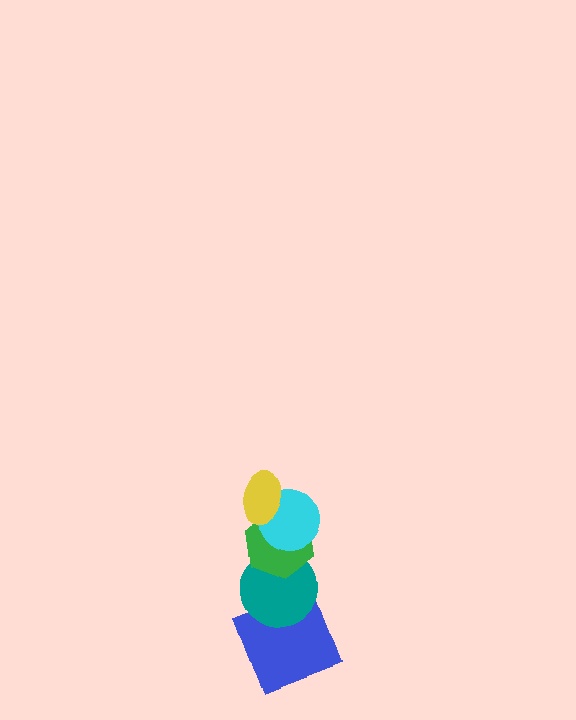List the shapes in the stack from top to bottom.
From top to bottom: the yellow ellipse, the cyan circle, the green hexagon, the teal circle, the blue square.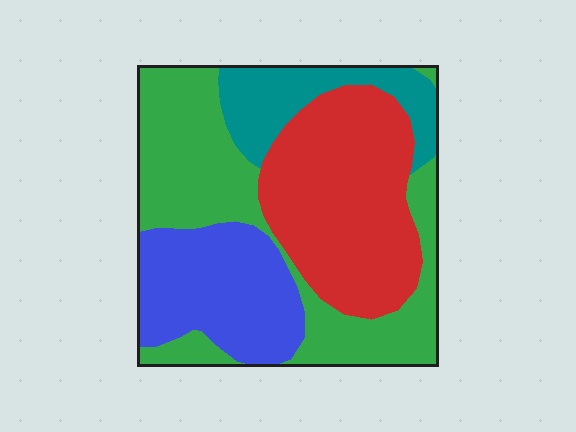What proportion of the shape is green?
Green takes up between a quarter and a half of the shape.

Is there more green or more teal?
Green.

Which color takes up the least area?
Teal, at roughly 15%.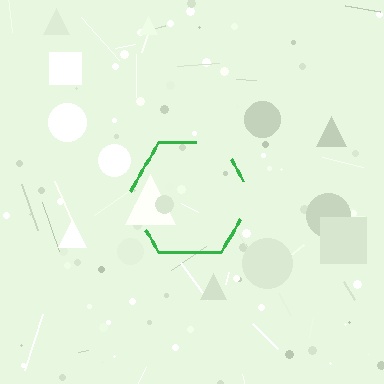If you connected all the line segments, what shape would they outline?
They would outline a hexagon.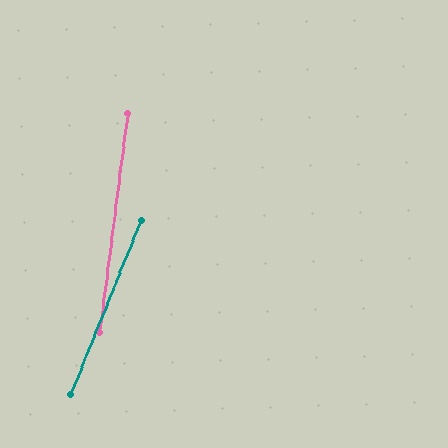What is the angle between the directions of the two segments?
Approximately 14 degrees.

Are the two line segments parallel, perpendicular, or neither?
Neither parallel nor perpendicular — they differ by about 14°.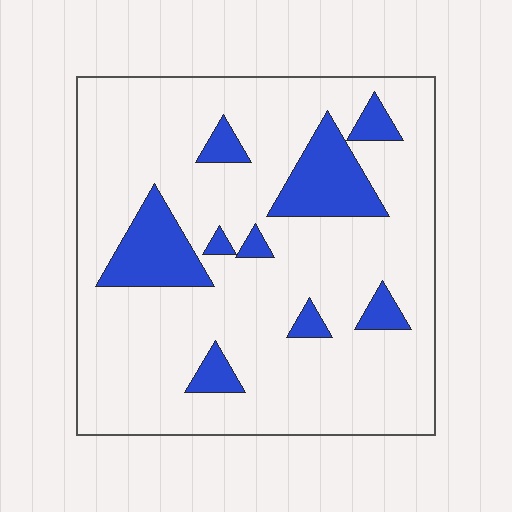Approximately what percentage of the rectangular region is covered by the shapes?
Approximately 15%.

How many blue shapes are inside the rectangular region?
9.